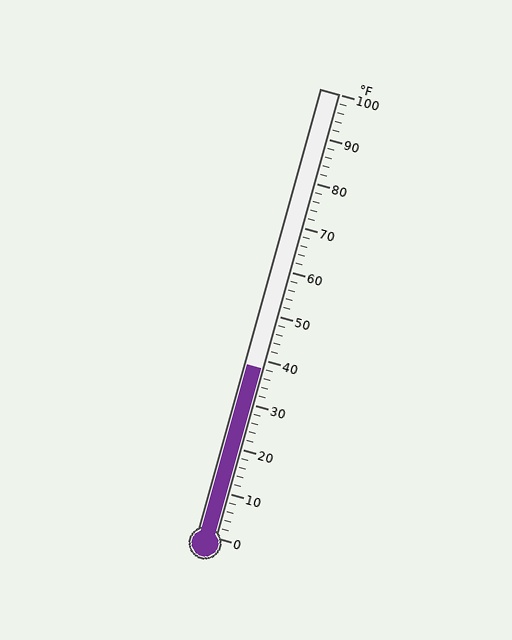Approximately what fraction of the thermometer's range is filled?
The thermometer is filled to approximately 40% of its range.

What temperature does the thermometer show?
The thermometer shows approximately 38°F.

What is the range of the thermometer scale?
The thermometer scale ranges from 0°F to 100°F.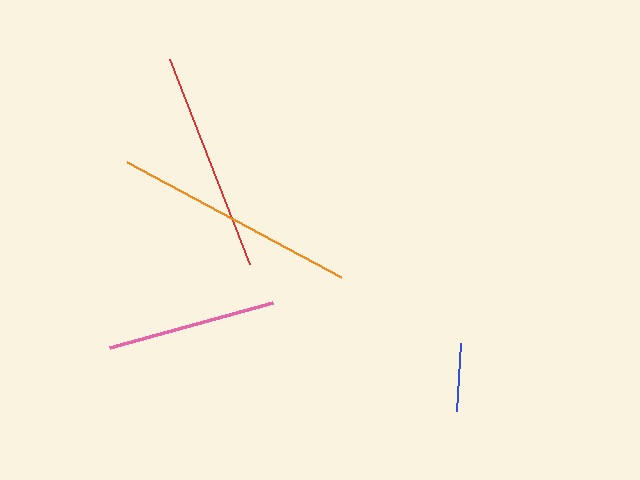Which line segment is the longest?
The orange line is the longest at approximately 243 pixels.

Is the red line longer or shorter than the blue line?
The red line is longer than the blue line.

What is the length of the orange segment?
The orange segment is approximately 243 pixels long.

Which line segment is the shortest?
The blue line is the shortest at approximately 68 pixels.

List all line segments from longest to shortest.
From longest to shortest: orange, red, pink, blue.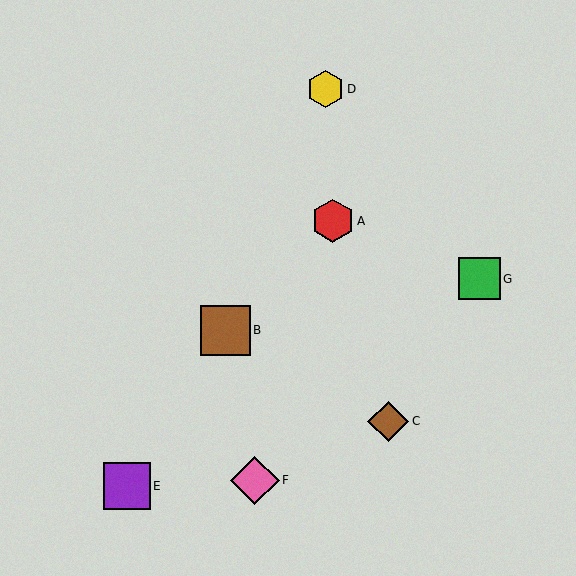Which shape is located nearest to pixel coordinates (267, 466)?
The pink diamond (labeled F) at (255, 480) is nearest to that location.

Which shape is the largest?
The brown square (labeled B) is the largest.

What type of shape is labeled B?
Shape B is a brown square.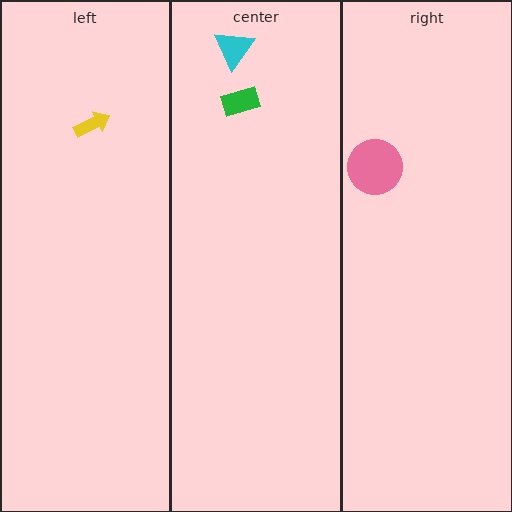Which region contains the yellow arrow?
The left region.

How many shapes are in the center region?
2.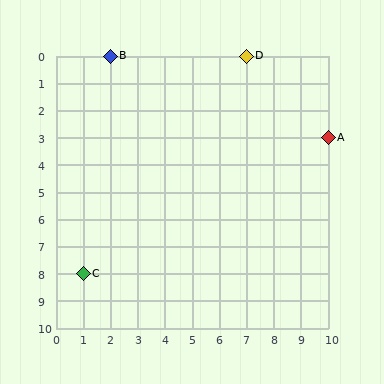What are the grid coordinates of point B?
Point B is at grid coordinates (2, 0).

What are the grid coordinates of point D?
Point D is at grid coordinates (7, 0).